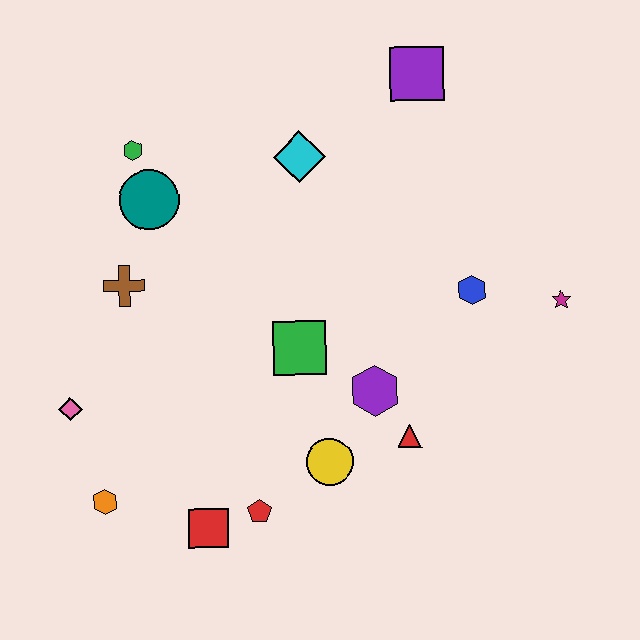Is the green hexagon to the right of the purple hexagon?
No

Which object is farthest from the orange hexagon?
The purple square is farthest from the orange hexagon.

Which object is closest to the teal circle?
The green hexagon is closest to the teal circle.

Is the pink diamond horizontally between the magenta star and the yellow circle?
No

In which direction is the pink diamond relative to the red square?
The pink diamond is to the left of the red square.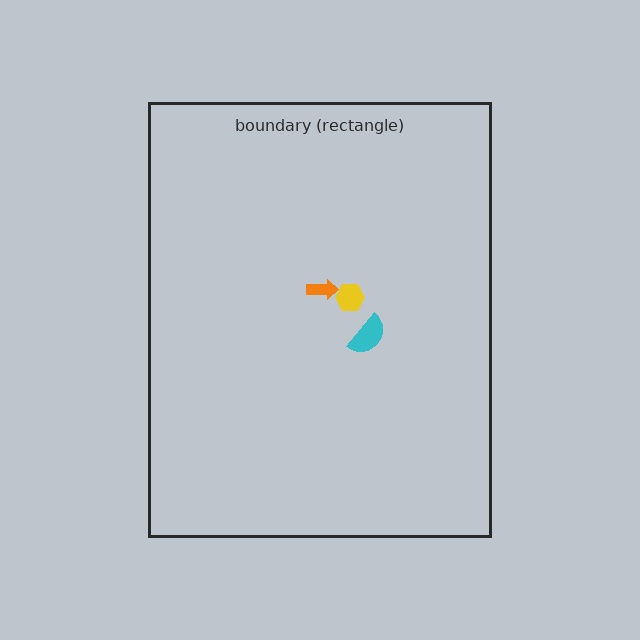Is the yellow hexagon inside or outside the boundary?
Inside.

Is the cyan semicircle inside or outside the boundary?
Inside.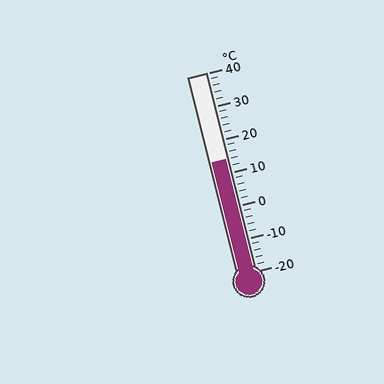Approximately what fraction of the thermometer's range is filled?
The thermometer is filled to approximately 55% of its range.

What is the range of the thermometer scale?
The thermometer scale ranges from -20°C to 40°C.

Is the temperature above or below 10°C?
The temperature is above 10°C.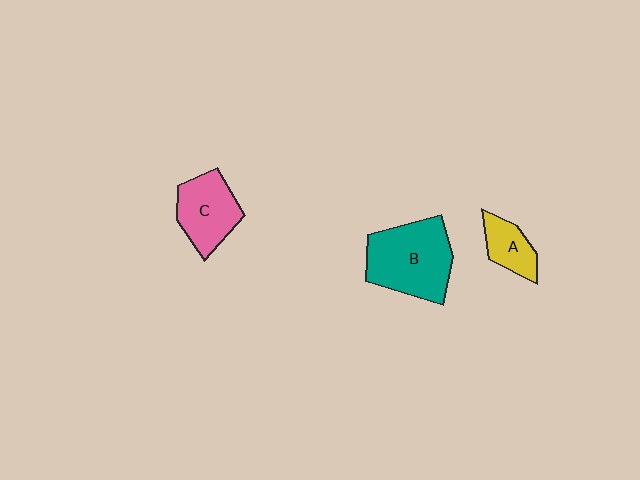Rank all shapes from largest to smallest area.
From largest to smallest: B (teal), C (pink), A (yellow).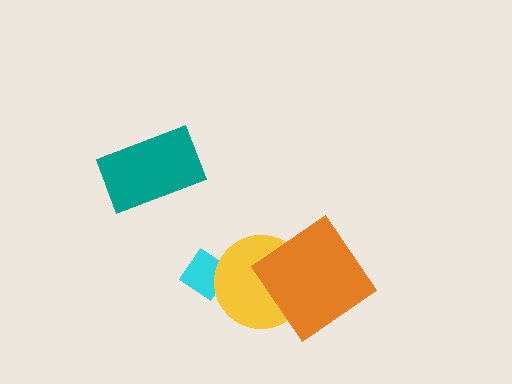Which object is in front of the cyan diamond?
The yellow circle is in front of the cyan diamond.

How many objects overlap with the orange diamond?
1 object overlaps with the orange diamond.